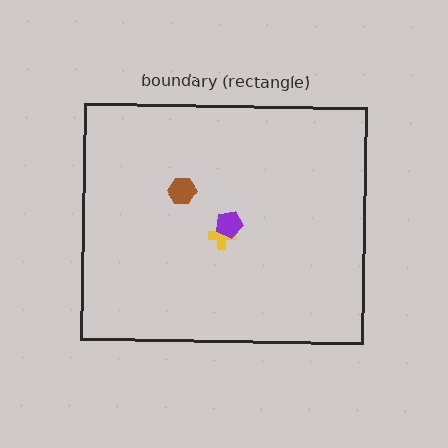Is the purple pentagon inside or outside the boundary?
Inside.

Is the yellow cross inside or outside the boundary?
Inside.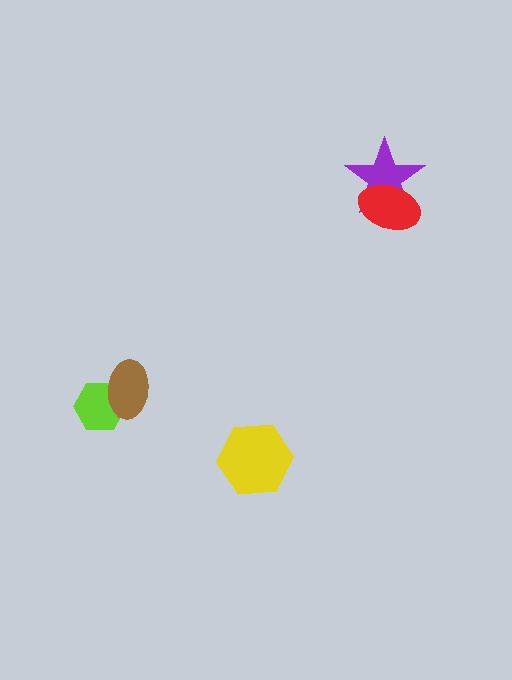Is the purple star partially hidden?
Yes, it is partially covered by another shape.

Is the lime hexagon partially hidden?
Yes, it is partially covered by another shape.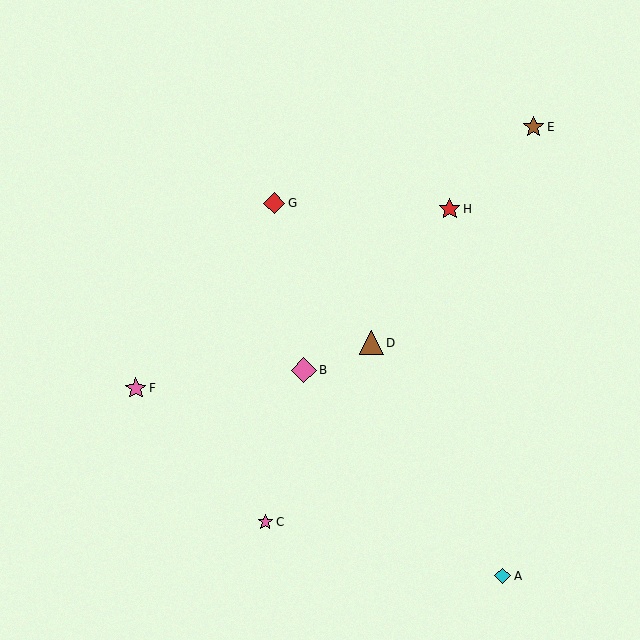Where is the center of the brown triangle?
The center of the brown triangle is at (371, 343).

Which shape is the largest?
The pink diamond (labeled B) is the largest.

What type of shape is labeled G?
Shape G is a red diamond.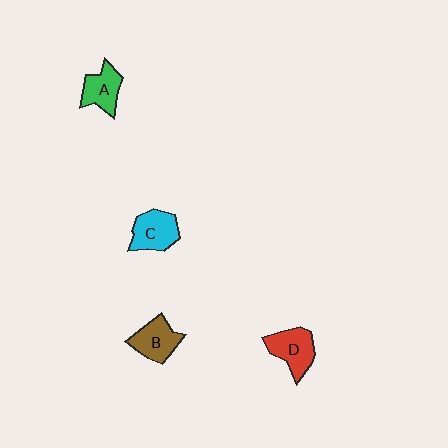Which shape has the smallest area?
Shape A (green).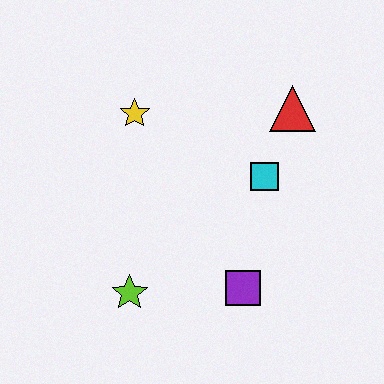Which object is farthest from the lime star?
The red triangle is farthest from the lime star.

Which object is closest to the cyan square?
The red triangle is closest to the cyan square.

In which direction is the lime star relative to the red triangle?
The lime star is below the red triangle.